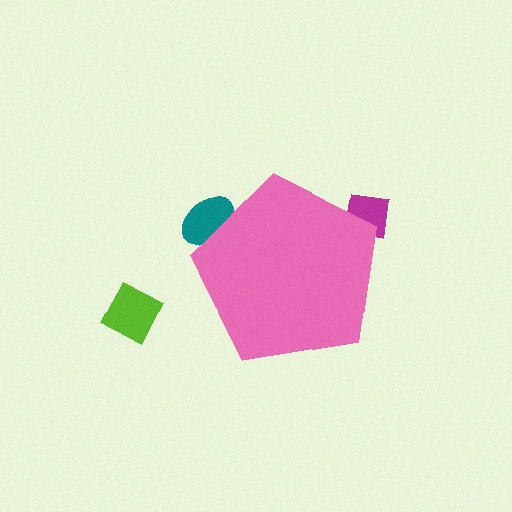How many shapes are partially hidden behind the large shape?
2 shapes are partially hidden.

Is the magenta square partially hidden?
Yes, the magenta square is partially hidden behind the pink pentagon.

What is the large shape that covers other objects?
A pink pentagon.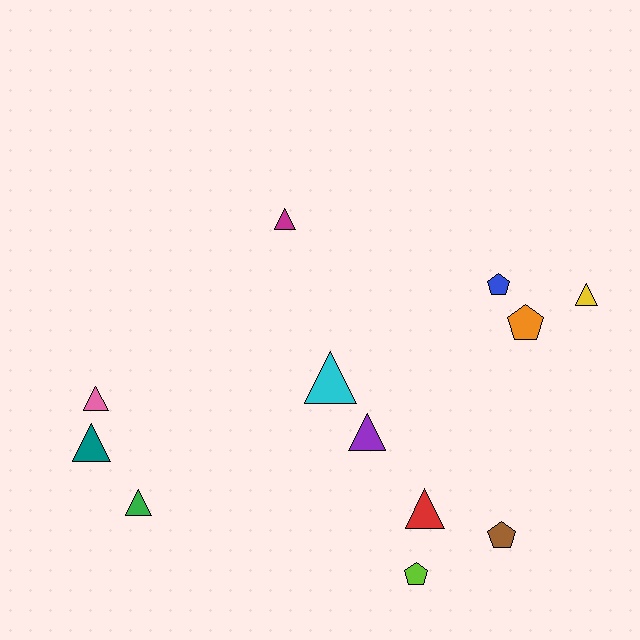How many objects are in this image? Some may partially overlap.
There are 12 objects.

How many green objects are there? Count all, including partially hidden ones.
There is 1 green object.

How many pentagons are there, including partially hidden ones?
There are 4 pentagons.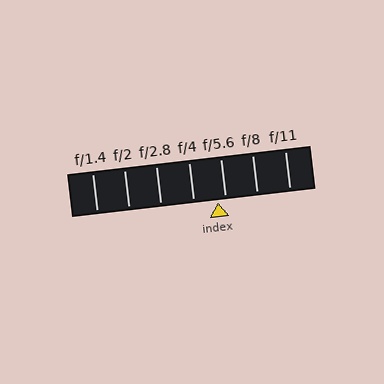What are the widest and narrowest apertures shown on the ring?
The widest aperture shown is f/1.4 and the narrowest is f/11.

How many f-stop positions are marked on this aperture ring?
There are 7 f-stop positions marked.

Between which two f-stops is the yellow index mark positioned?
The index mark is between f/4 and f/5.6.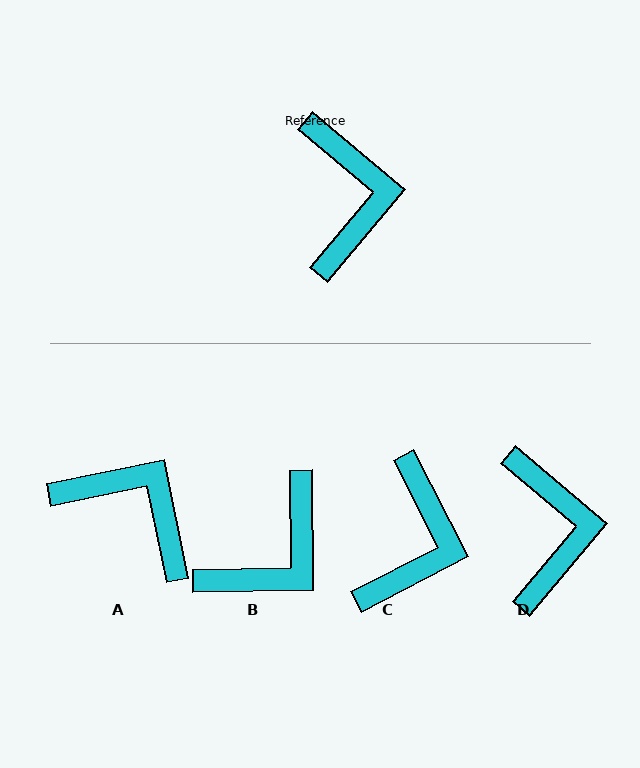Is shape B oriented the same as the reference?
No, it is off by about 49 degrees.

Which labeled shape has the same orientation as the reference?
D.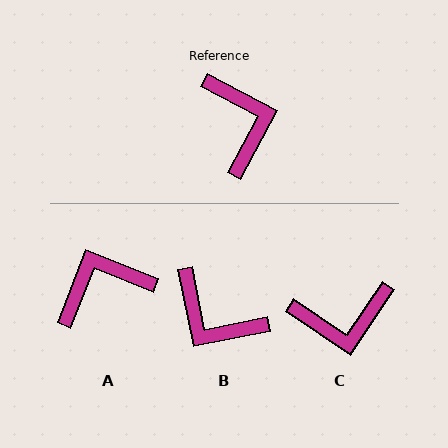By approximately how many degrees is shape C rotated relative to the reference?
Approximately 96 degrees clockwise.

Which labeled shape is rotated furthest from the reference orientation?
B, about 141 degrees away.